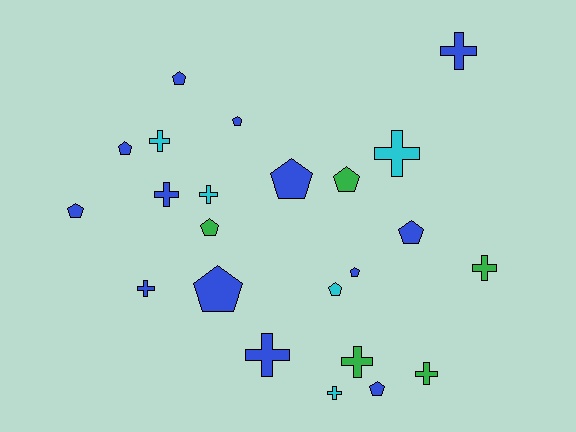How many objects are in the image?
There are 23 objects.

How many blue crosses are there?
There are 4 blue crosses.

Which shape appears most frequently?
Pentagon, with 12 objects.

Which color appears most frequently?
Blue, with 13 objects.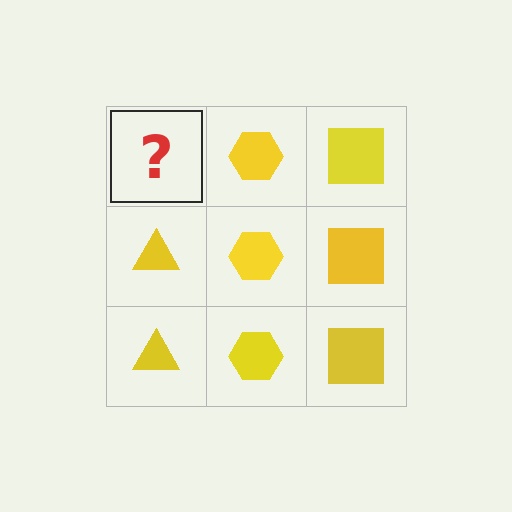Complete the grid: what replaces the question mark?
The question mark should be replaced with a yellow triangle.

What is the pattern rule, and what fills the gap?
The rule is that each column has a consistent shape. The gap should be filled with a yellow triangle.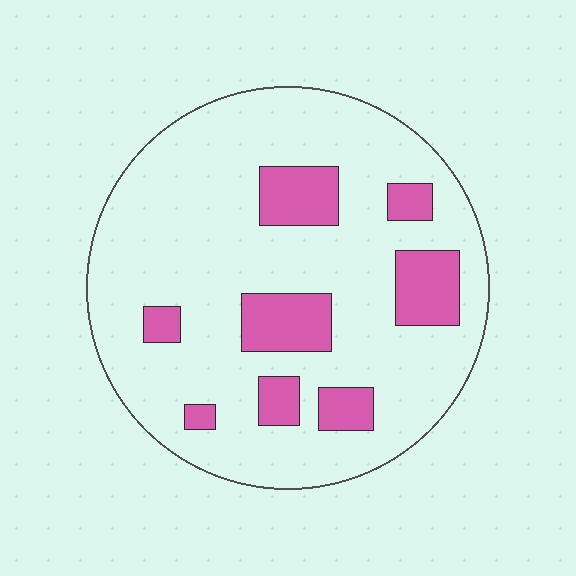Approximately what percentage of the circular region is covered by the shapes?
Approximately 20%.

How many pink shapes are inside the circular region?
8.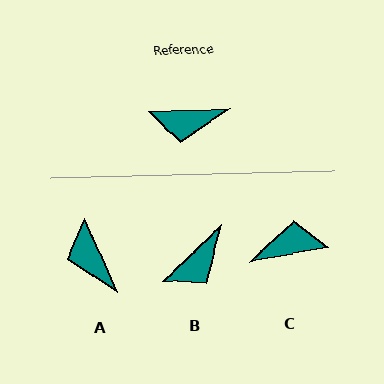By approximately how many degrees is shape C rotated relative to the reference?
Approximately 171 degrees clockwise.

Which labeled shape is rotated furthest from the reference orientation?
C, about 171 degrees away.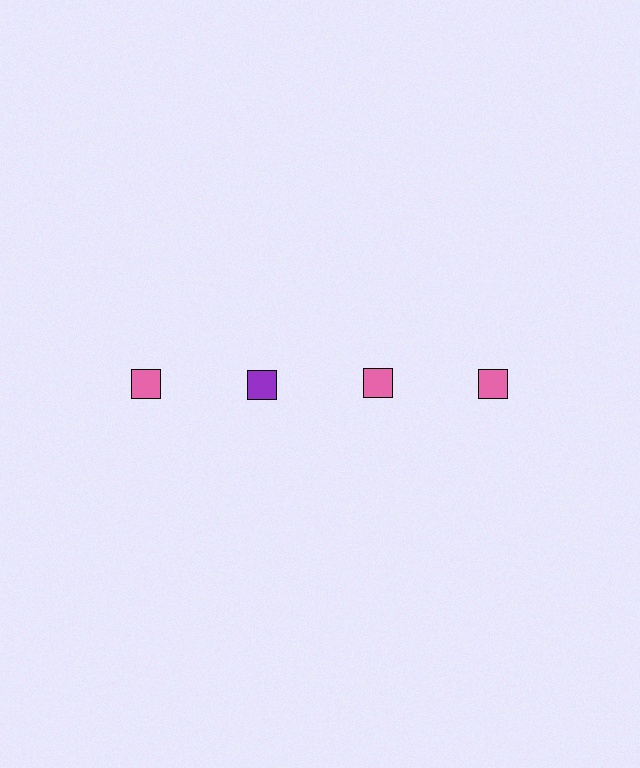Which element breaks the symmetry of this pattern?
The purple square in the top row, second from left column breaks the symmetry. All other shapes are pink squares.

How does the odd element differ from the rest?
It has a different color: purple instead of pink.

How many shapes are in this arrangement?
There are 4 shapes arranged in a grid pattern.